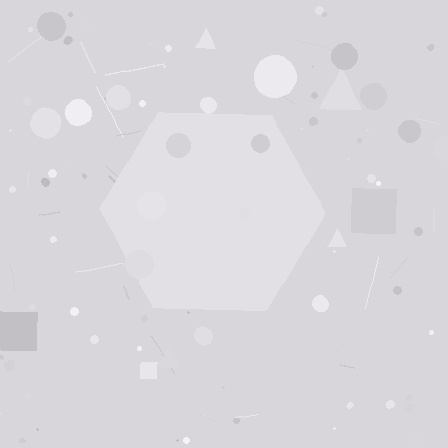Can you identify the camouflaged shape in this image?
The camouflaged shape is a hexagon.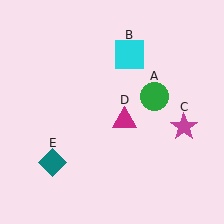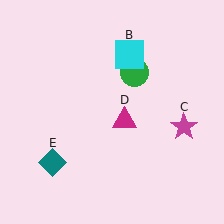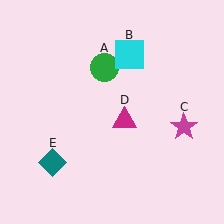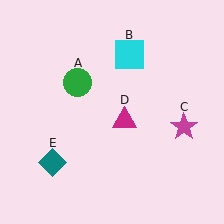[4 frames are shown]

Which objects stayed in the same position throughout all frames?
Cyan square (object B) and magenta star (object C) and magenta triangle (object D) and teal diamond (object E) remained stationary.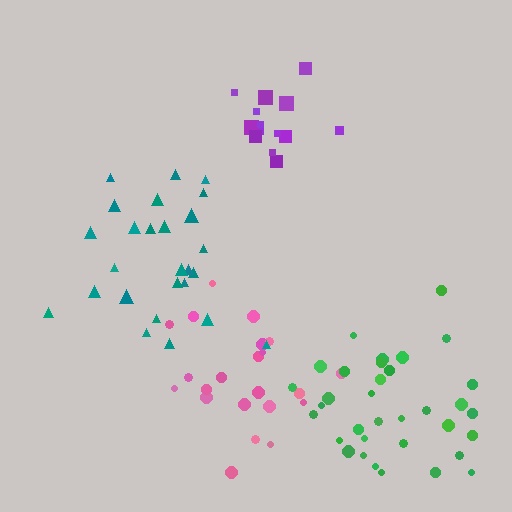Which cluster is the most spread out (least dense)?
Pink.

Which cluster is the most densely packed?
Purple.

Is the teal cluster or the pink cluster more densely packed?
Teal.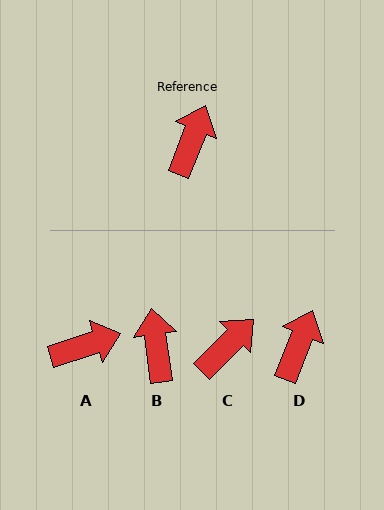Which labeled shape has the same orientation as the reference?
D.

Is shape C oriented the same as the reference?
No, it is off by about 23 degrees.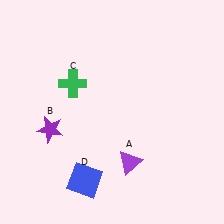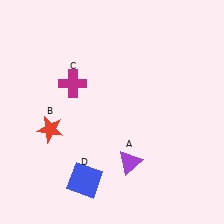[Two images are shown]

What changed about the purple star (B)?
In Image 1, B is purple. In Image 2, it changed to red.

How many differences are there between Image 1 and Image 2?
There are 2 differences between the two images.